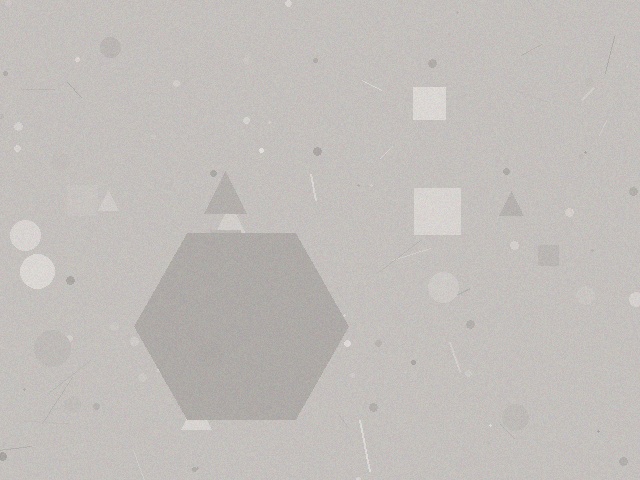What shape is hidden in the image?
A hexagon is hidden in the image.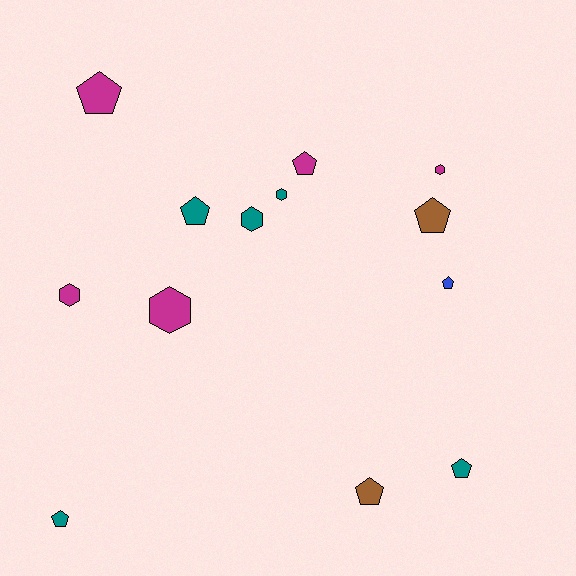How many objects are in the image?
There are 13 objects.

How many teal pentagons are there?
There are 3 teal pentagons.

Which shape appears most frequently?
Pentagon, with 8 objects.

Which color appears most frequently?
Teal, with 5 objects.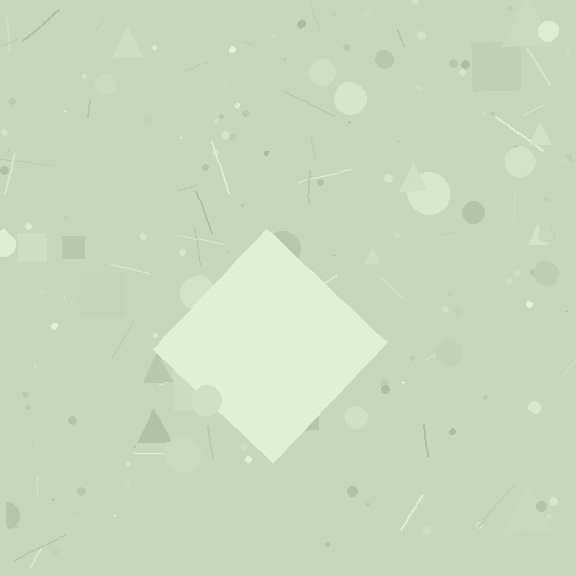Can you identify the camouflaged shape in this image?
The camouflaged shape is a diamond.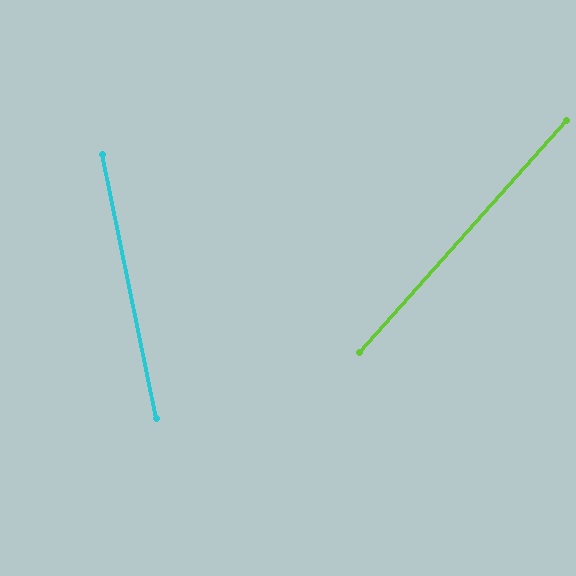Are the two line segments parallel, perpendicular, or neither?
Neither parallel nor perpendicular — they differ by about 53°.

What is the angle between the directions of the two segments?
Approximately 53 degrees.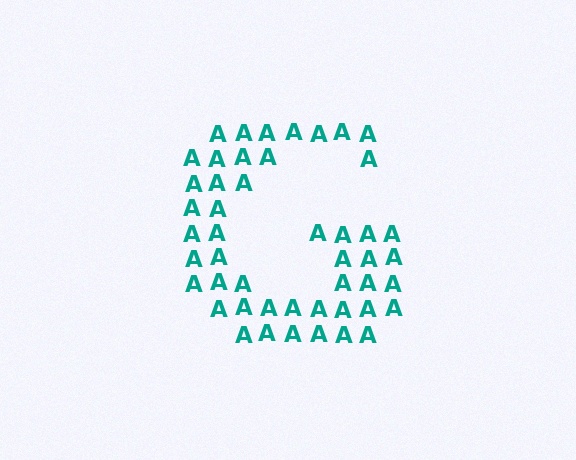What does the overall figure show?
The overall figure shows the letter G.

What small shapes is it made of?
It is made of small letter A's.